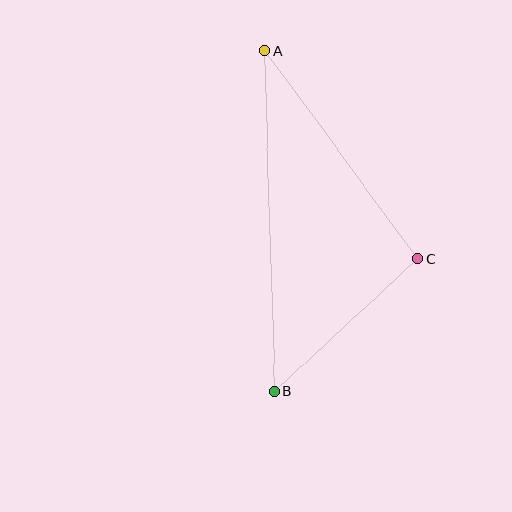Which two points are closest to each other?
Points B and C are closest to each other.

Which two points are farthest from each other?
Points A and B are farthest from each other.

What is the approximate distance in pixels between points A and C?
The distance between A and C is approximately 258 pixels.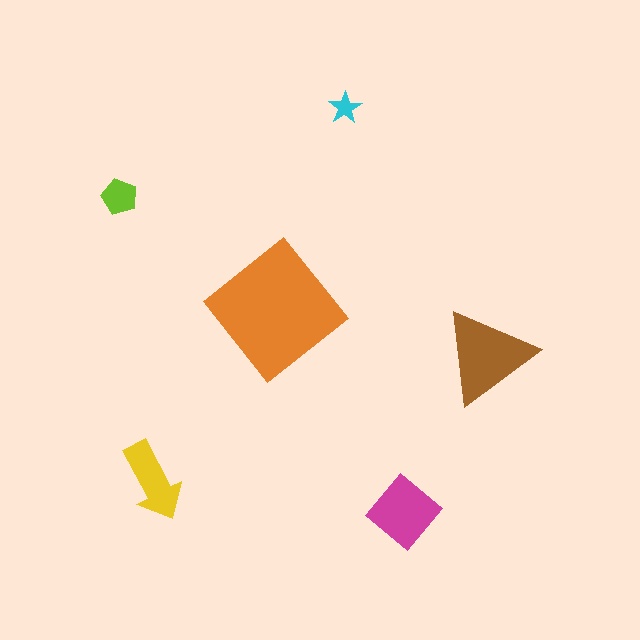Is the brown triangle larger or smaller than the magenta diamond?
Larger.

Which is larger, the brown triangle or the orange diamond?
The orange diamond.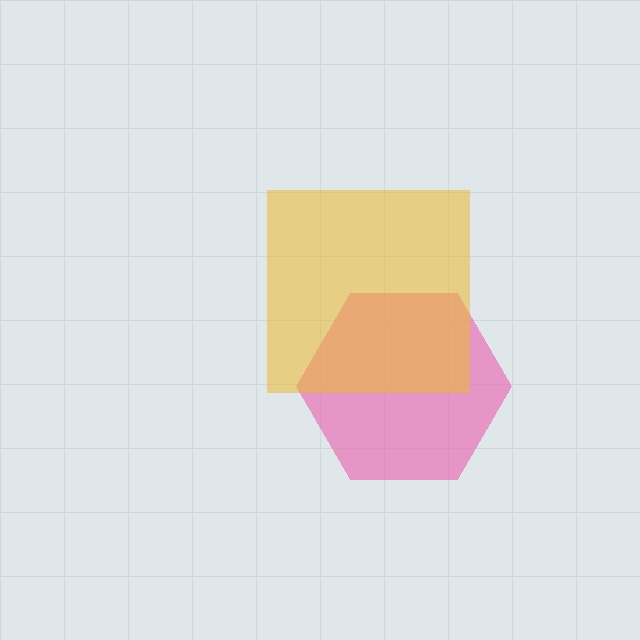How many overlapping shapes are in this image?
There are 2 overlapping shapes in the image.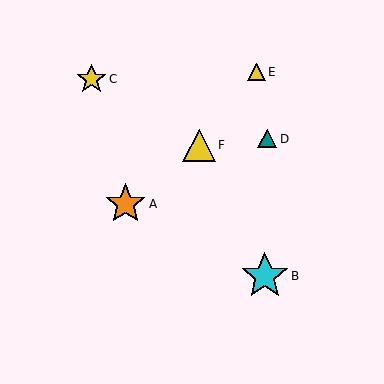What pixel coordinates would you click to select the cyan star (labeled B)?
Click at (265, 276) to select the cyan star B.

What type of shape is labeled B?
Shape B is a cyan star.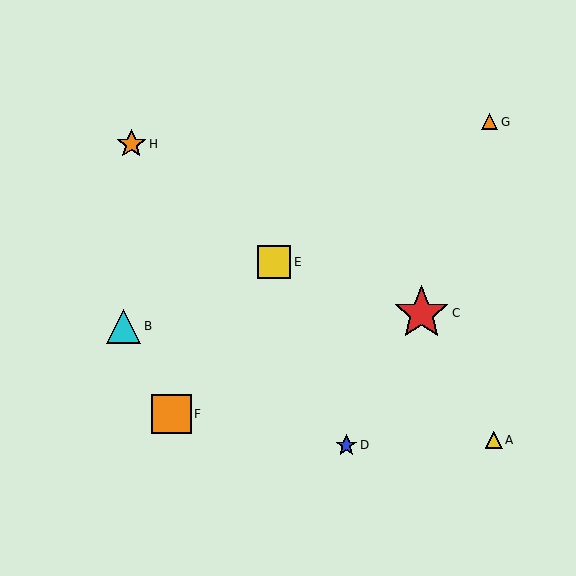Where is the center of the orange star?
The center of the orange star is at (131, 144).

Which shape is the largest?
The red star (labeled C) is the largest.